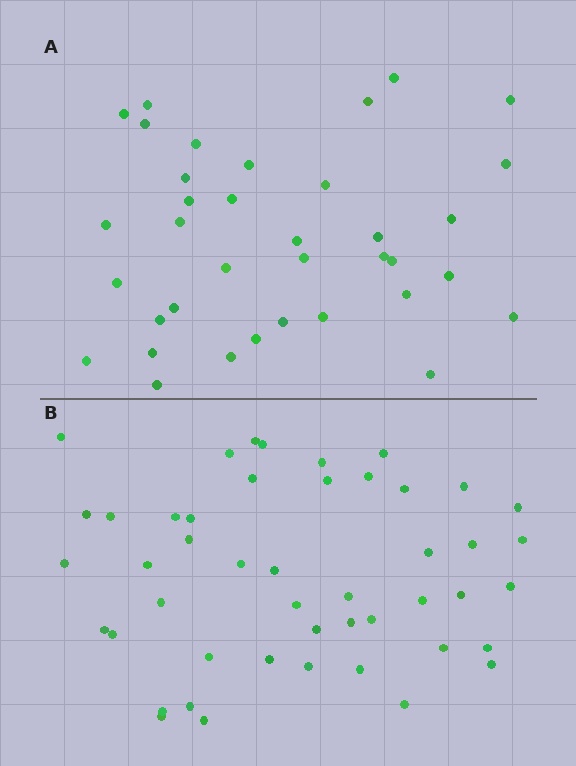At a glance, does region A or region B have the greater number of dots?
Region B (the bottom region) has more dots.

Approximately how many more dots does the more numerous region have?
Region B has roughly 12 or so more dots than region A.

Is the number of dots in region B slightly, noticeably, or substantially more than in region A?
Region B has noticeably more, but not dramatically so. The ratio is roughly 1.3 to 1.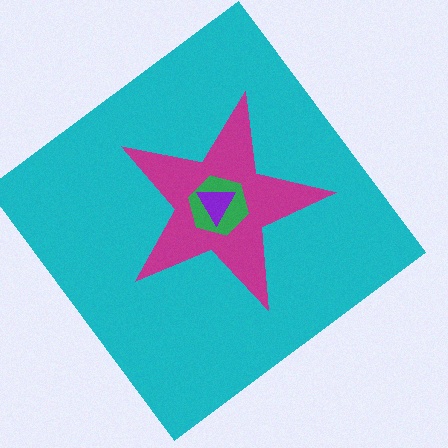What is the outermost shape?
The cyan diamond.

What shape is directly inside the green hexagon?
The purple triangle.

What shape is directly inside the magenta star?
The green hexagon.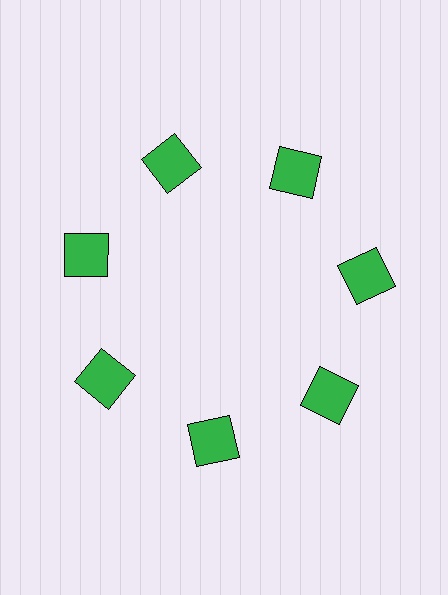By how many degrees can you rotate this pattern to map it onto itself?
The pattern maps onto itself every 51 degrees of rotation.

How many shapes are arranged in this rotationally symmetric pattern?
There are 7 shapes, arranged in 7 groups of 1.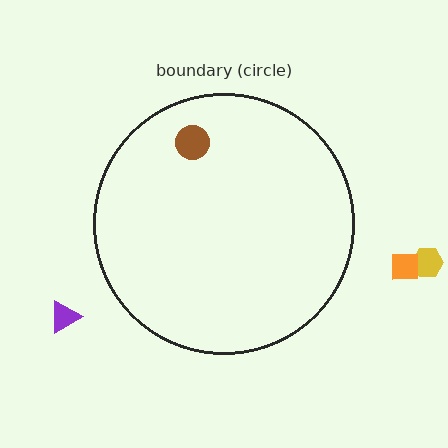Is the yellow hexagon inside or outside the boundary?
Outside.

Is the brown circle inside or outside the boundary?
Inside.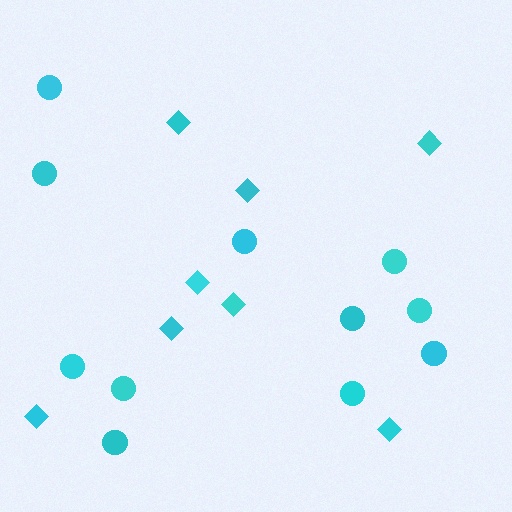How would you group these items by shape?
There are 2 groups: one group of diamonds (8) and one group of circles (11).